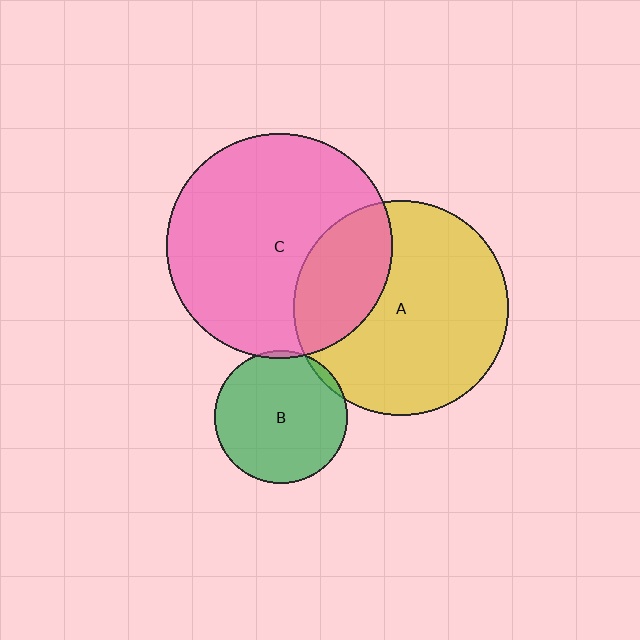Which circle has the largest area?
Circle C (pink).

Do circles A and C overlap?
Yes.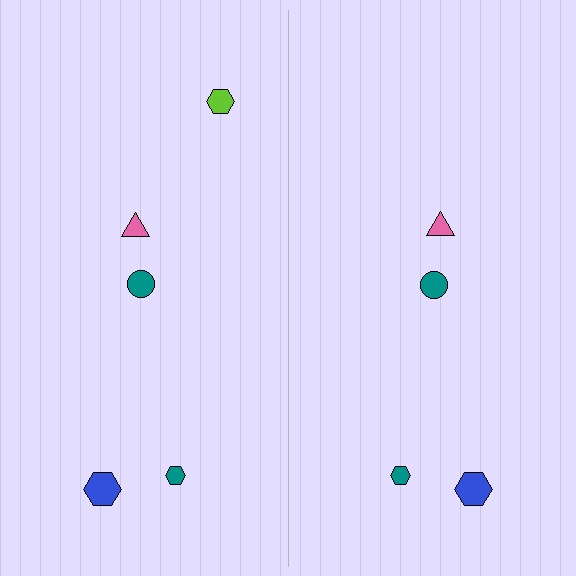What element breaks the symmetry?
A lime hexagon is missing from the right side.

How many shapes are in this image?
There are 9 shapes in this image.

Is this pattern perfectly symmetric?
No, the pattern is not perfectly symmetric. A lime hexagon is missing from the right side.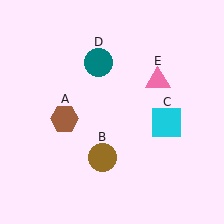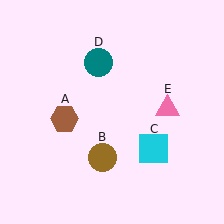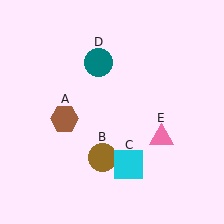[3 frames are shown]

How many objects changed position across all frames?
2 objects changed position: cyan square (object C), pink triangle (object E).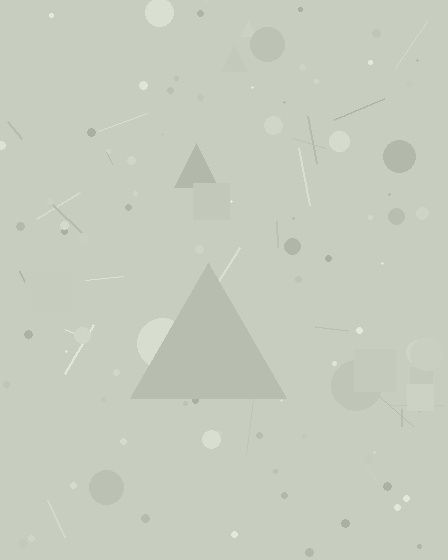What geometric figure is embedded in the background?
A triangle is embedded in the background.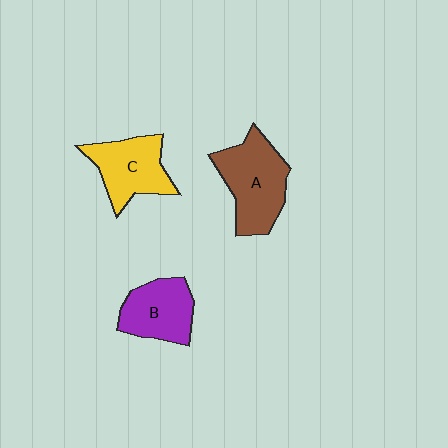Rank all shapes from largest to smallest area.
From largest to smallest: A (brown), C (yellow), B (purple).